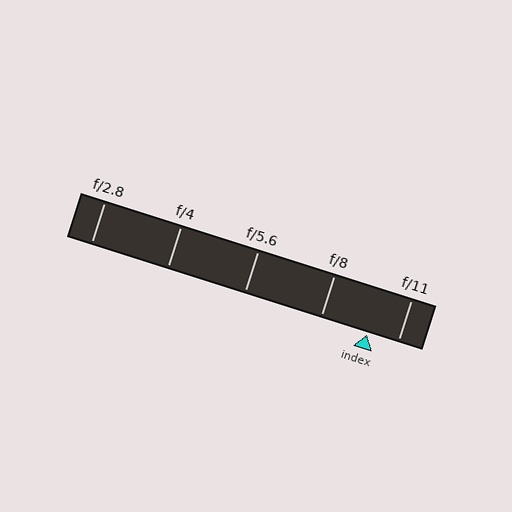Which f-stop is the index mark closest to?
The index mark is closest to f/11.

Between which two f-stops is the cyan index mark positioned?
The index mark is between f/8 and f/11.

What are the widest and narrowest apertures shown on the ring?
The widest aperture shown is f/2.8 and the narrowest is f/11.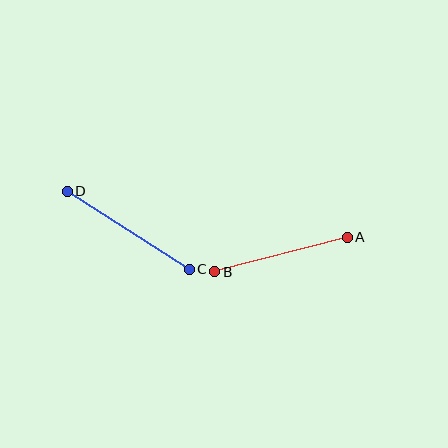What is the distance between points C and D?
The distance is approximately 145 pixels.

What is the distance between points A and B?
The distance is approximately 137 pixels.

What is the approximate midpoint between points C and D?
The midpoint is at approximately (128, 230) pixels.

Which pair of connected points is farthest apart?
Points C and D are farthest apart.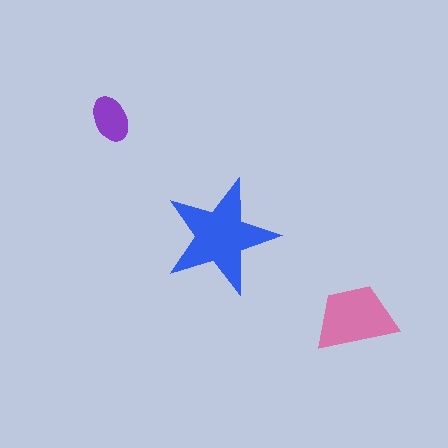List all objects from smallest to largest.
The purple ellipse, the pink trapezoid, the blue star.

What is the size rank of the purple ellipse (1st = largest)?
3rd.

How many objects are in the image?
There are 3 objects in the image.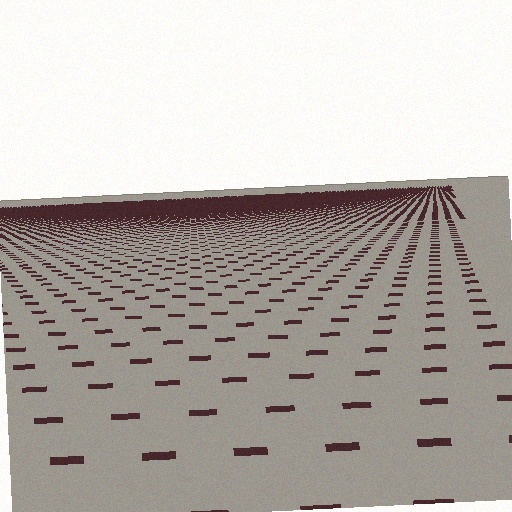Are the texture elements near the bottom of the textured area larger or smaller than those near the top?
Larger. Near the bottom, elements are closer to the viewer and appear at a bigger on-screen size.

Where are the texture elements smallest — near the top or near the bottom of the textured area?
Near the top.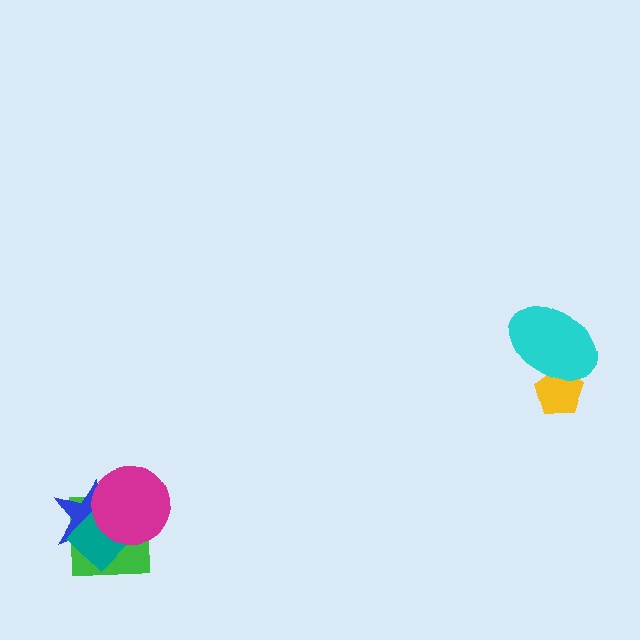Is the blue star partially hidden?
Yes, it is partially covered by another shape.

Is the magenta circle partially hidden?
No, no other shape covers it.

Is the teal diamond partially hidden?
Yes, it is partially covered by another shape.